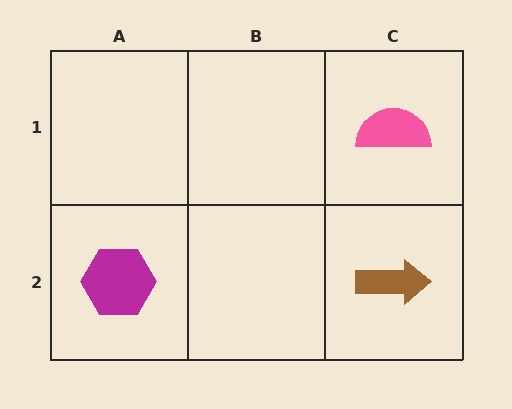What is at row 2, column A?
A magenta hexagon.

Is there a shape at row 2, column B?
No, that cell is empty.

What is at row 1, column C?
A pink semicircle.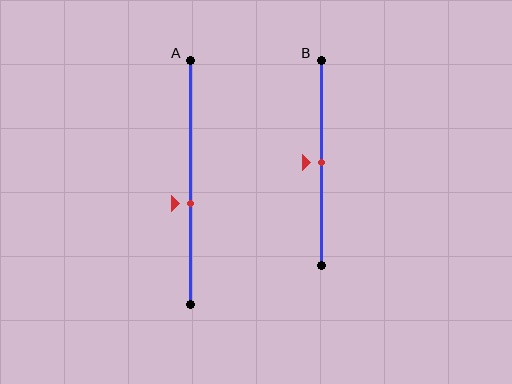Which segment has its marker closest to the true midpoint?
Segment B has its marker closest to the true midpoint.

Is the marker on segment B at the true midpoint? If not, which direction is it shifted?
Yes, the marker on segment B is at the true midpoint.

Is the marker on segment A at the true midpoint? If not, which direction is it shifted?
No, the marker on segment A is shifted downward by about 9% of the segment length.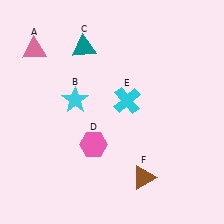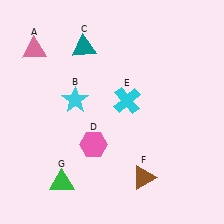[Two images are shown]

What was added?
A green triangle (G) was added in Image 2.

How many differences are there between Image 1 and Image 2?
There is 1 difference between the two images.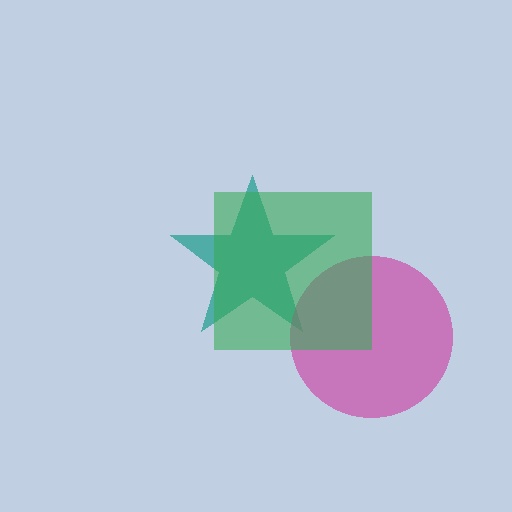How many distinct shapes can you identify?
There are 3 distinct shapes: a teal star, a magenta circle, a green square.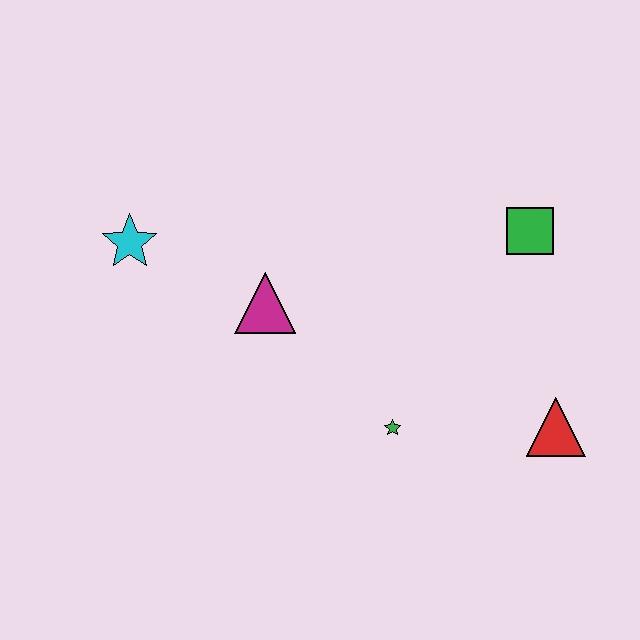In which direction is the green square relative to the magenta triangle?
The green square is to the right of the magenta triangle.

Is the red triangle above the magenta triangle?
No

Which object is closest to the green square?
The red triangle is closest to the green square.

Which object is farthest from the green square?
The cyan star is farthest from the green square.